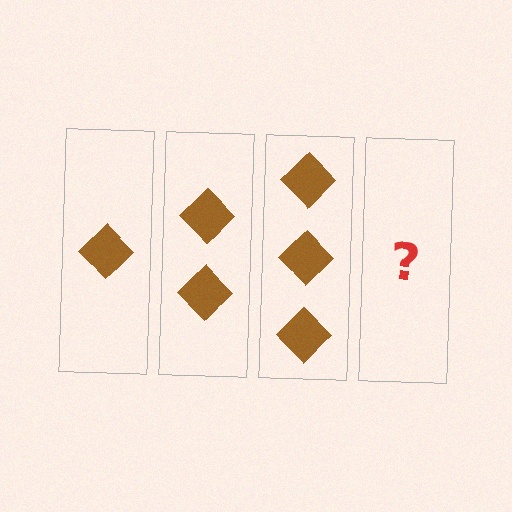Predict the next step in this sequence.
The next step is 4 diamonds.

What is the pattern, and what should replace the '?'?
The pattern is that each step adds one more diamond. The '?' should be 4 diamonds.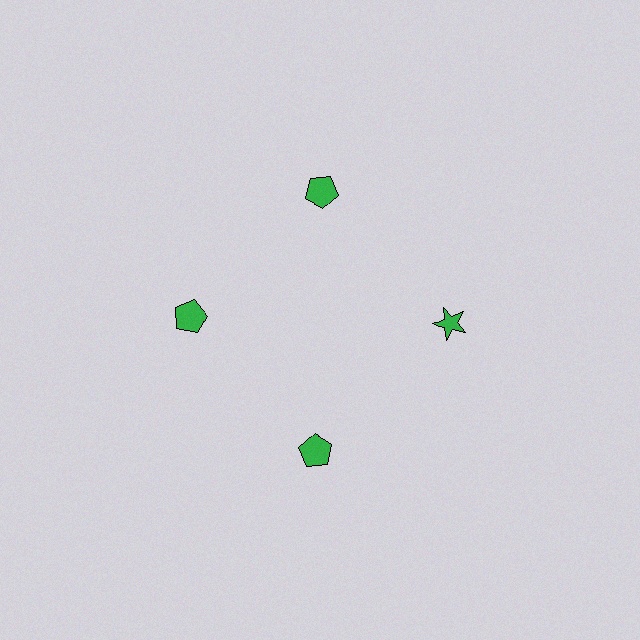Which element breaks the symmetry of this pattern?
The green star at roughly the 3 o'clock position breaks the symmetry. All other shapes are green pentagons.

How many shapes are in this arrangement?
There are 4 shapes arranged in a ring pattern.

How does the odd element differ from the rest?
It has a different shape: star instead of pentagon.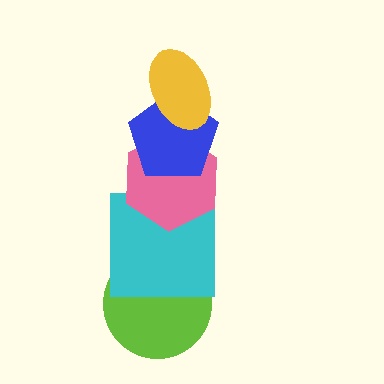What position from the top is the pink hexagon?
The pink hexagon is 3rd from the top.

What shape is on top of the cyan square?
The pink hexagon is on top of the cyan square.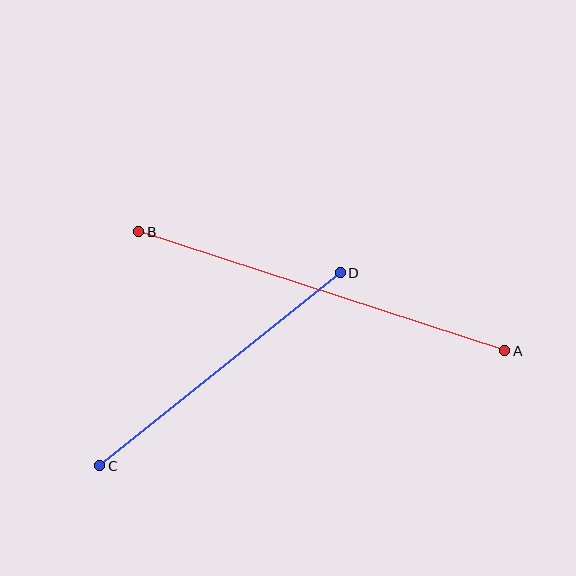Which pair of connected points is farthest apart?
Points A and B are farthest apart.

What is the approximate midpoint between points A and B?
The midpoint is at approximately (322, 291) pixels.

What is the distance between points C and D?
The distance is approximately 308 pixels.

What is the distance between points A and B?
The distance is approximately 385 pixels.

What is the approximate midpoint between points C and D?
The midpoint is at approximately (220, 369) pixels.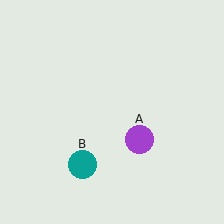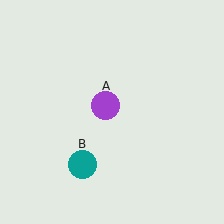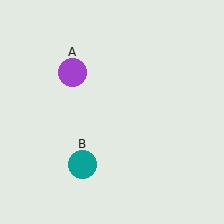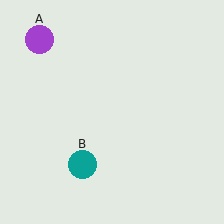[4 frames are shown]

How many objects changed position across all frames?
1 object changed position: purple circle (object A).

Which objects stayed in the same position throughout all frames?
Teal circle (object B) remained stationary.